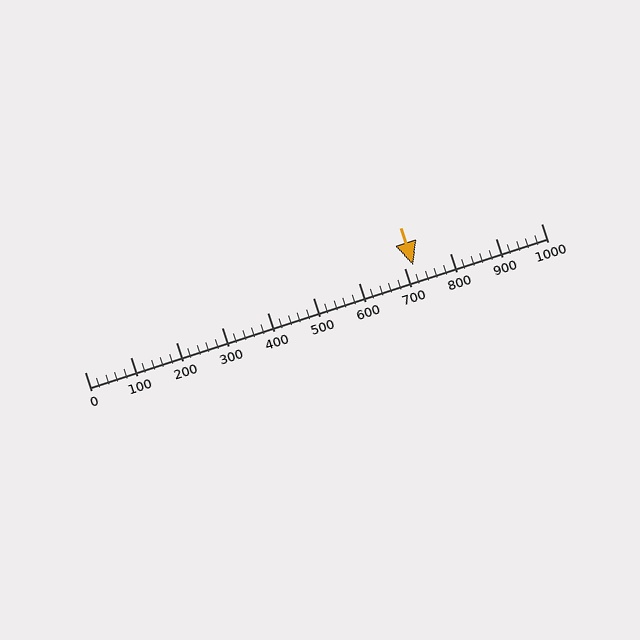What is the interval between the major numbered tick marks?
The major tick marks are spaced 100 units apart.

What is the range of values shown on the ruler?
The ruler shows values from 0 to 1000.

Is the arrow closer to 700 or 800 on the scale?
The arrow is closer to 700.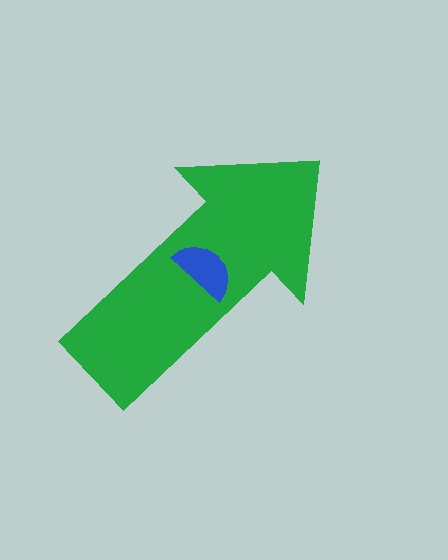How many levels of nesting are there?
2.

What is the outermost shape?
The green arrow.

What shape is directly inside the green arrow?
The blue semicircle.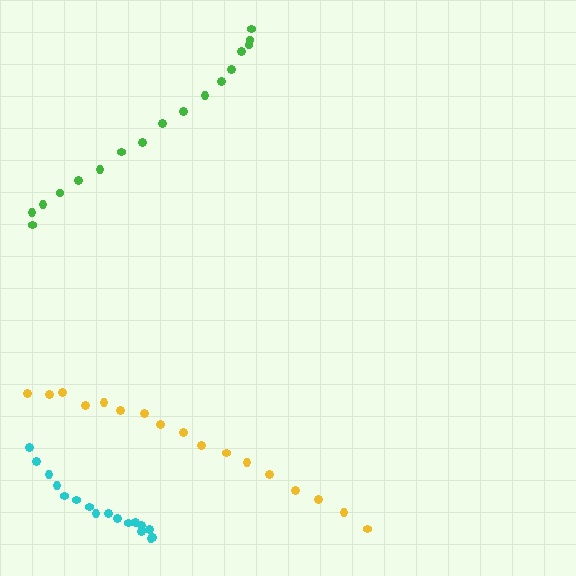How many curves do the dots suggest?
There are 3 distinct paths.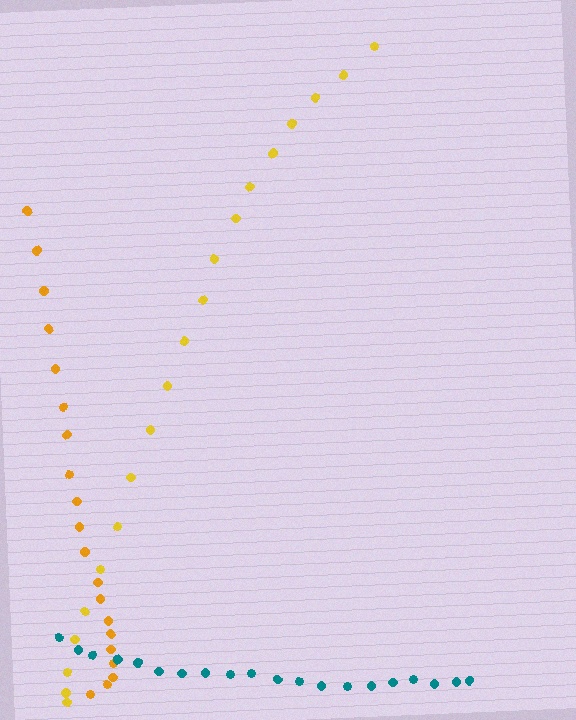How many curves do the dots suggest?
There are 3 distinct paths.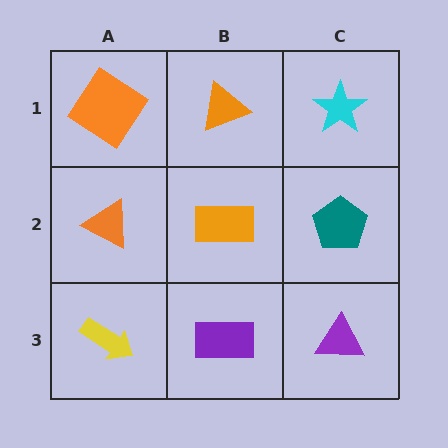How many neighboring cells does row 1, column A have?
2.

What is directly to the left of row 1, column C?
An orange triangle.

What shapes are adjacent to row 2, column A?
An orange diamond (row 1, column A), a yellow arrow (row 3, column A), an orange rectangle (row 2, column B).